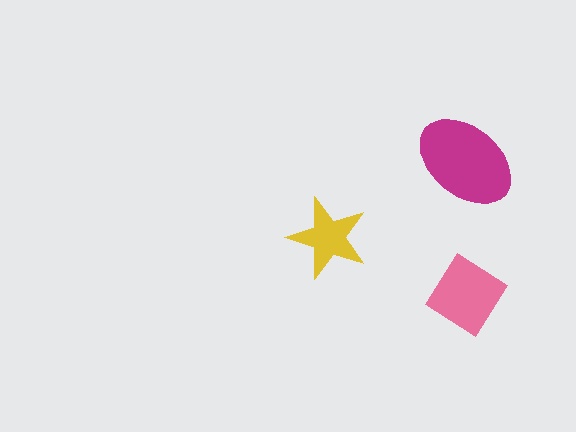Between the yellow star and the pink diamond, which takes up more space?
The pink diamond.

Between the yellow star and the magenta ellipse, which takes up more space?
The magenta ellipse.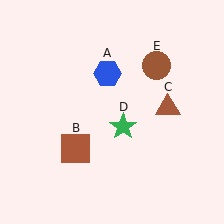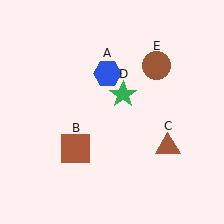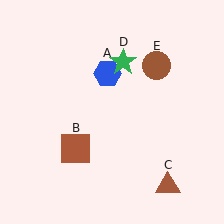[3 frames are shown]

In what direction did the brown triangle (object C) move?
The brown triangle (object C) moved down.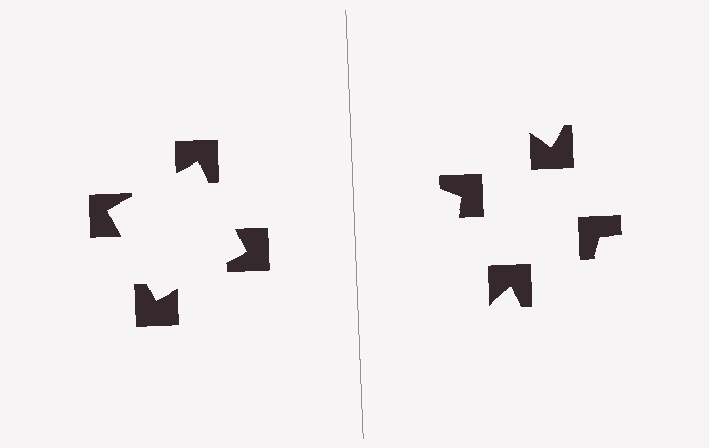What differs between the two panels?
The notched squares are positioned identically on both sides; only the wedge orientations differ. On the left they align to a square; on the right they are misaligned.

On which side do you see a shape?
An illusory square appears on the left side. On the right side the wedge cuts are rotated, so no coherent shape forms.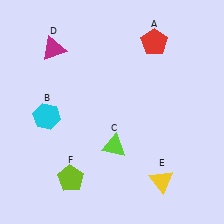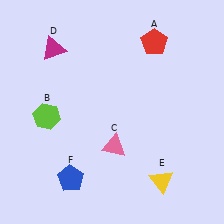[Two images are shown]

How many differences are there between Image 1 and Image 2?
There are 3 differences between the two images.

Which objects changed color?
B changed from cyan to lime. C changed from lime to pink. F changed from lime to blue.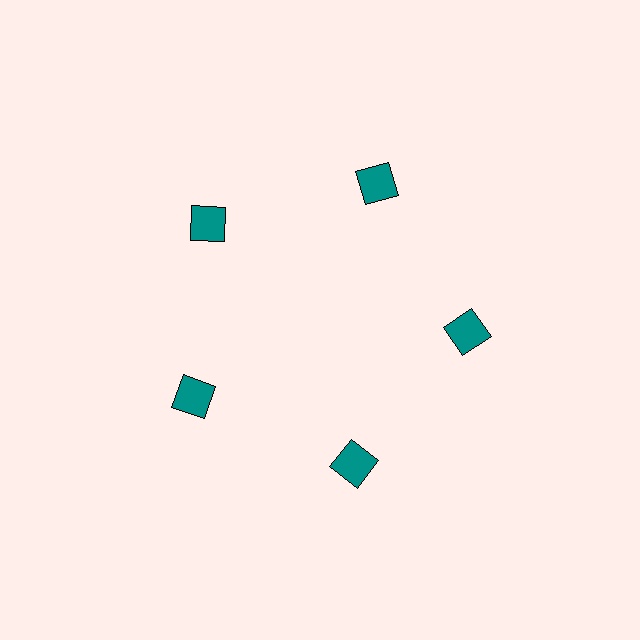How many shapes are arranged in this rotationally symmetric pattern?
There are 5 shapes, arranged in 5 groups of 1.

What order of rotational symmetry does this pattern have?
This pattern has 5-fold rotational symmetry.